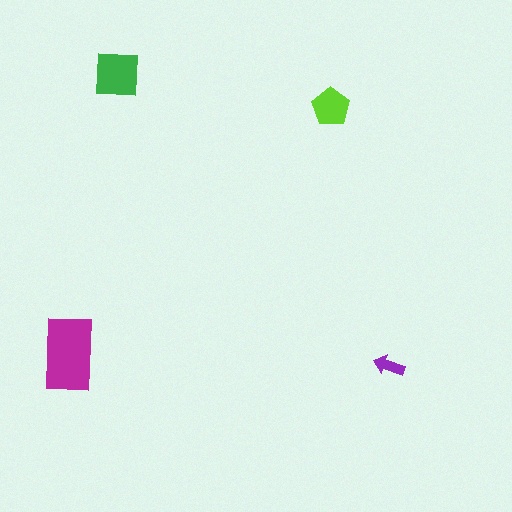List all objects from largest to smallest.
The magenta rectangle, the green square, the lime pentagon, the purple arrow.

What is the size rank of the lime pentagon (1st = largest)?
3rd.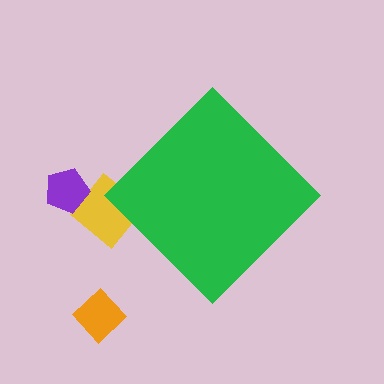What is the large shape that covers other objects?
A green diamond.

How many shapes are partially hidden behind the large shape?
1 shape is partially hidden.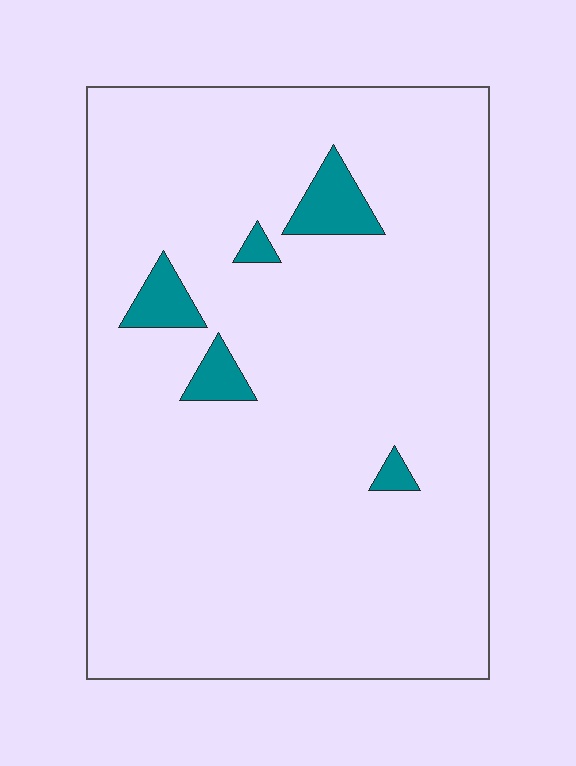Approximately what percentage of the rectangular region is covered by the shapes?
Approximately 5%.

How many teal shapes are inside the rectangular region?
5.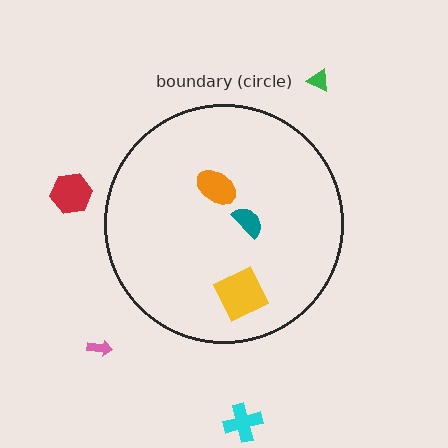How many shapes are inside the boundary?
3 inside, 4 outside.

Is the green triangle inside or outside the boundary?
Outside.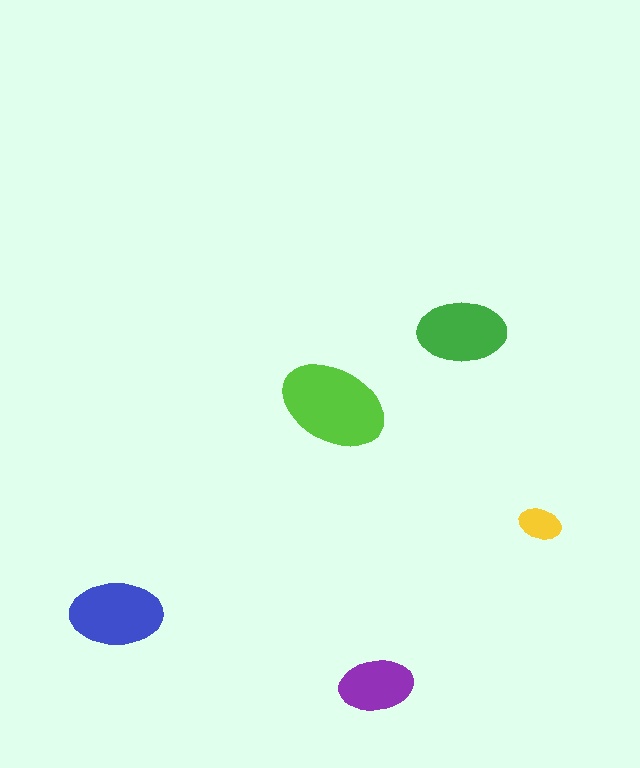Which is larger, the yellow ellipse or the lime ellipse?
The lime one.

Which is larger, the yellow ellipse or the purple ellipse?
The purple one.